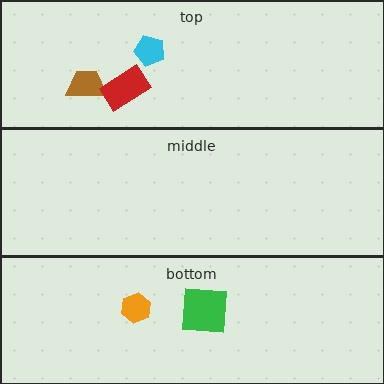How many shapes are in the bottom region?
2.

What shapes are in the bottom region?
The green square, the orange hexagon.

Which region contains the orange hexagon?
The bottom region.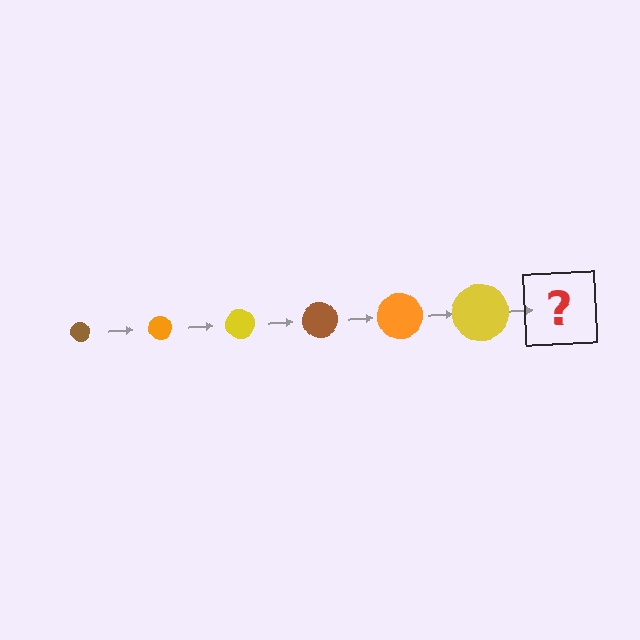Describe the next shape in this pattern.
It should be a brown circle, larger than the previous one.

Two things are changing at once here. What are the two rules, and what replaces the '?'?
The two rules are that the circle grows larger each step and the color cycles through brown, orange, and yellow. The '?' should be a brown circle, larger than the previous one.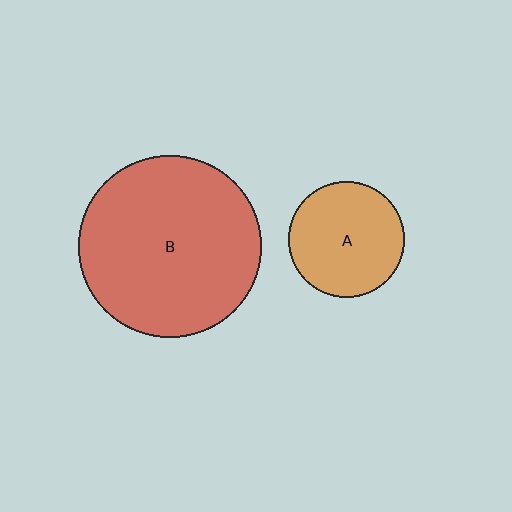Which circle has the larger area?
Circle B (red).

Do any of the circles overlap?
No, none of the circles overlap.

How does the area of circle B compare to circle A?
Approximately 2.5 times.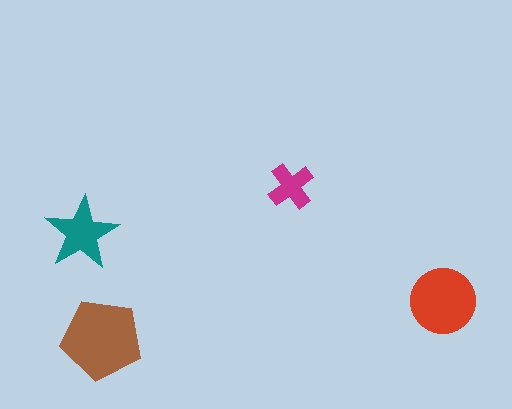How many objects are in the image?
There are 4 objects in the image.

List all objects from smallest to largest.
The magenta cross, the teal star, the red circle, the brown pentagon.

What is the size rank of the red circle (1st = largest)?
2nd.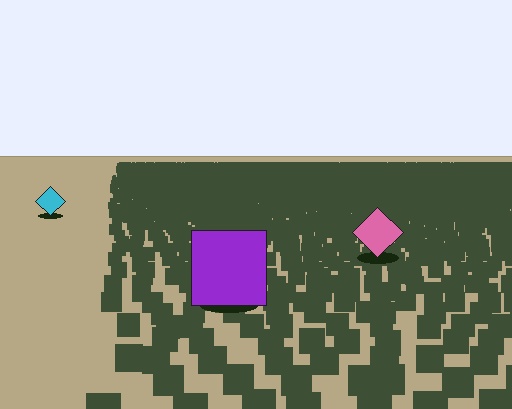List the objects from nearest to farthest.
From nearest to farthest: the purple square, the pink diamond, the cyan diamond.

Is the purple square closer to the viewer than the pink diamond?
Yes. The purple square is closer — you can tell from the texture gradient: the ground texture is coarser near it.